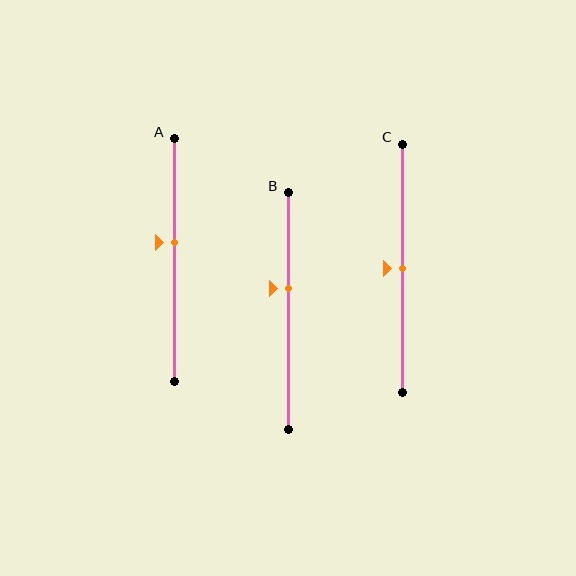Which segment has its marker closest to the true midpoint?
Segment C has its marker closest to the true midpoint.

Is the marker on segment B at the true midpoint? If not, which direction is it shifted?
No, the marker on segment B is shifted upward by about 9% of the segment length.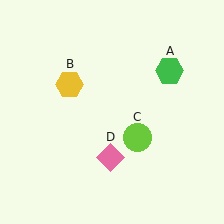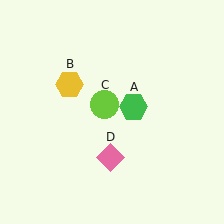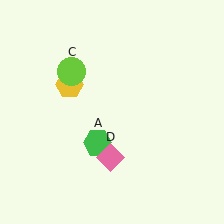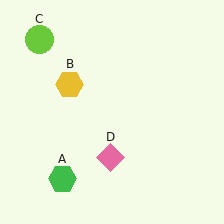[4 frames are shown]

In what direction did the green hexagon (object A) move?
The green hexagon (object A) moved down and to the left.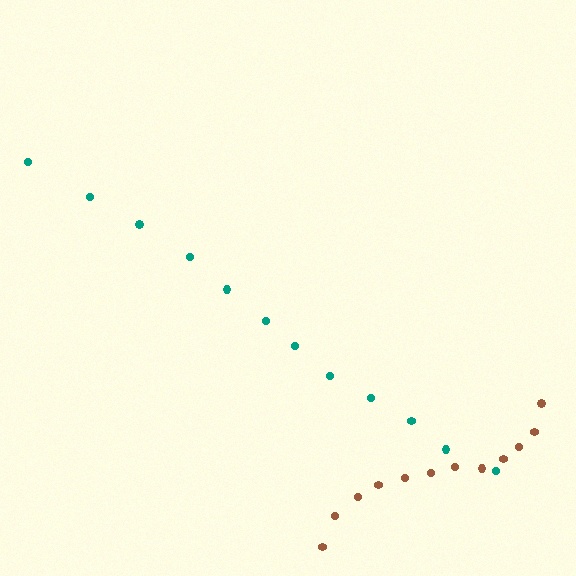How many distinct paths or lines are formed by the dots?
There are 2 distinct paths.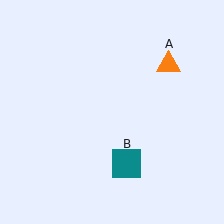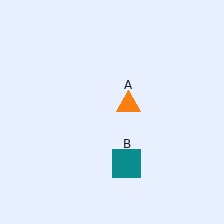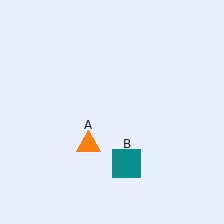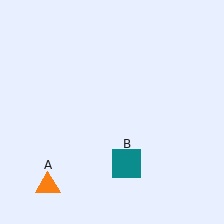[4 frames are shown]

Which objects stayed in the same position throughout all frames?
Teal square (object B) remained stationary.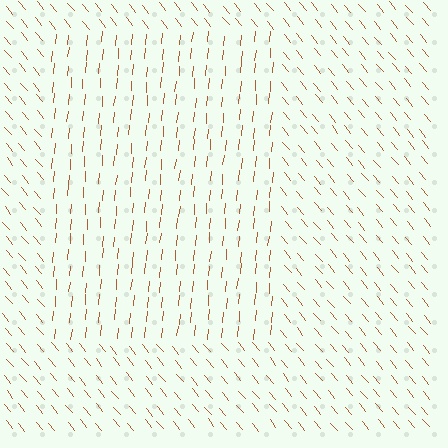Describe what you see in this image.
The image is filled with small brown line segments. A rectangle region in the image has lines oriented differently from the surrounding lines, creating a visible texture boundary.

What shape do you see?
I see a rectangle.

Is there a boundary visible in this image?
Yes, there is a texture boundary formed by a change in line orientation.